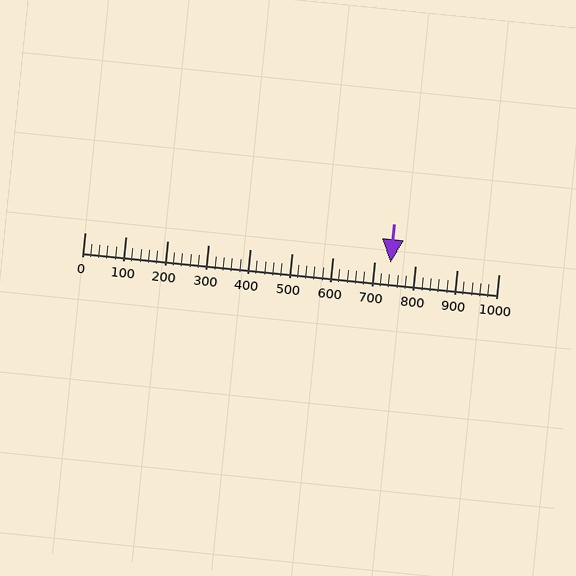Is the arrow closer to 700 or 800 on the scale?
The arrow is closer to 700.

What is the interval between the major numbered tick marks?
The major tick marks are spaced 100 units apart.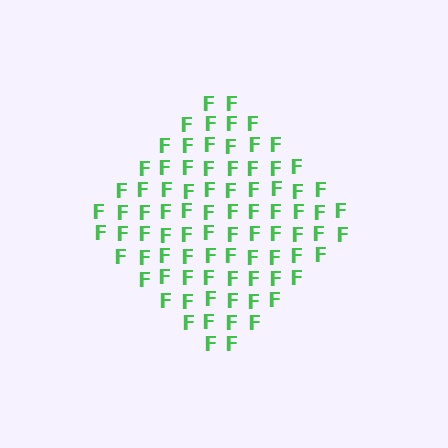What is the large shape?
The large shape is a diamond.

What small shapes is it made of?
It is made of small letter F's.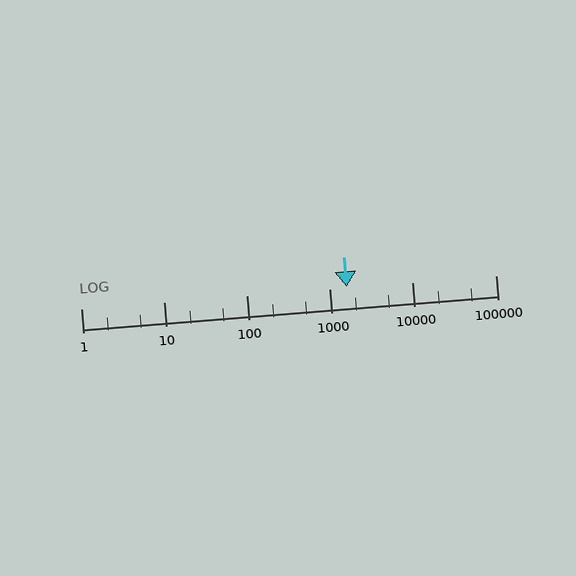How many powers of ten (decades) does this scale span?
The scale spans 5 decades, from 1 to 100000.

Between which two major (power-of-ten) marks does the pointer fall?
The pointer is between 1000 and 10000.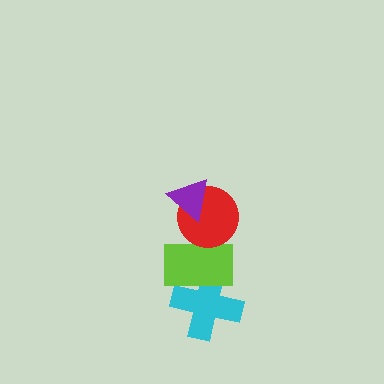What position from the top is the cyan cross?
The cyan cross is 4th from the top.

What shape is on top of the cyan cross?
The lime rectangle is on top of the cyan cross.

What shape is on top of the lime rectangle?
The red circle is on top of the lime rectangle.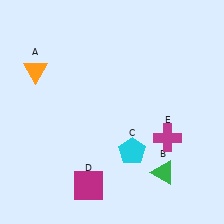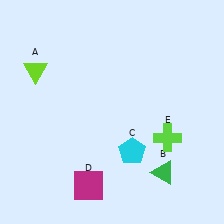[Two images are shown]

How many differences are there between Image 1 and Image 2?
There are 2 differences between the two images.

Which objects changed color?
A changed from orange to lime. E changed from magenta to lime.